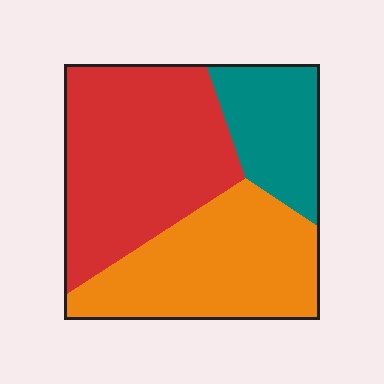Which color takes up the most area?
Red, at roughly 45%.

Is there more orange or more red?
Red.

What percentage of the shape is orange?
Orange takes up between a third and a half of the shape.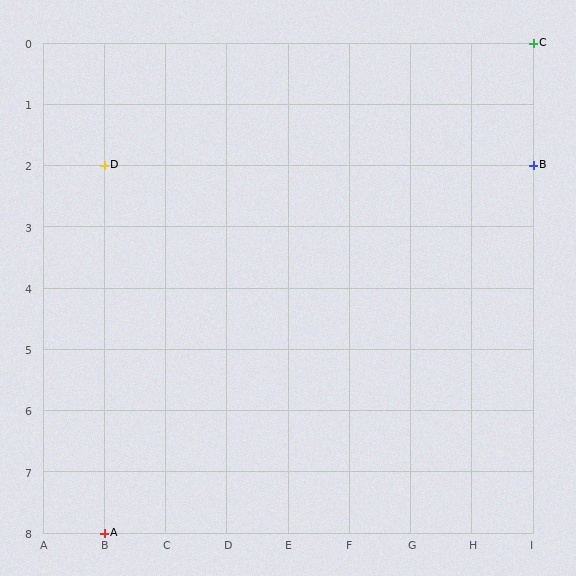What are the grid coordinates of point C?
Point C is at grid coordinates (I, 0).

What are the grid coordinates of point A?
Point A is at grid coordinates (B, 8).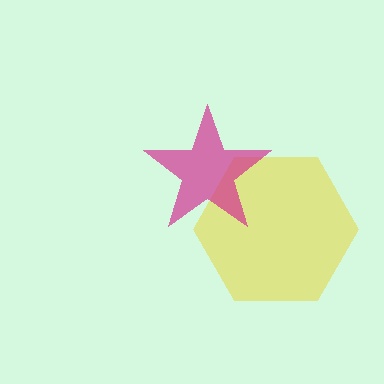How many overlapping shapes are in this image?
There are 2 overlapping shapes in the image.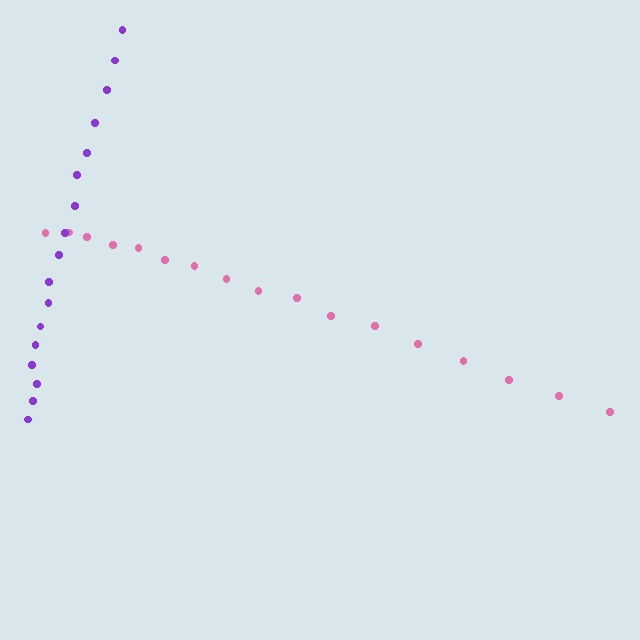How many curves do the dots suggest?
There are 2 distinct paths.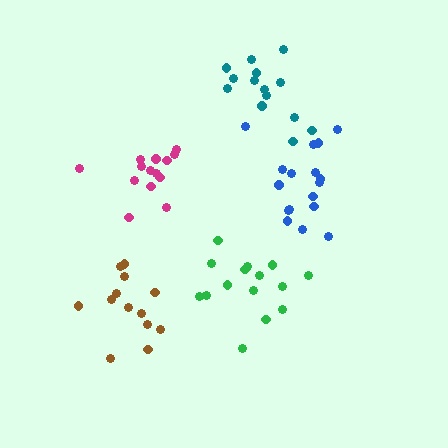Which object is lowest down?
The brown cluster is bottommost.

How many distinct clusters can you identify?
There are 5 distinct clusters.